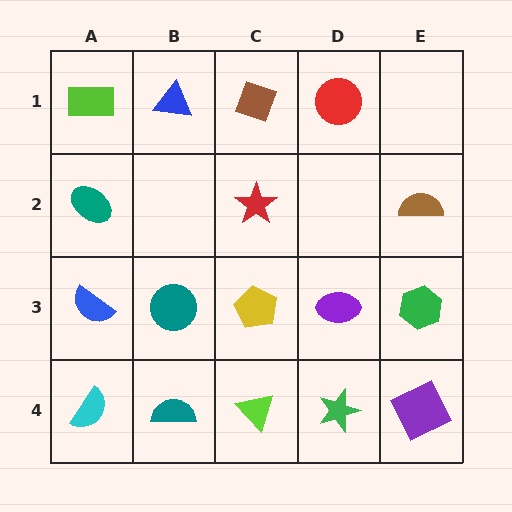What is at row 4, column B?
A teal semicircle.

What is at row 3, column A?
A blue semicircle.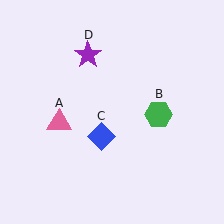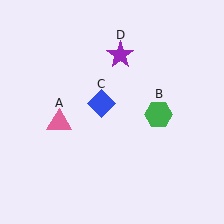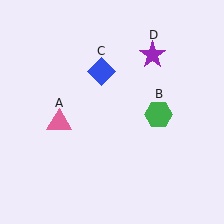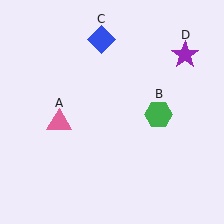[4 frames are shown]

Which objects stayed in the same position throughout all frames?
Pink triangle (object A) and green hexagon (object B) remained stationary.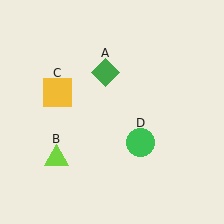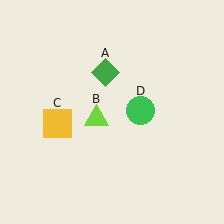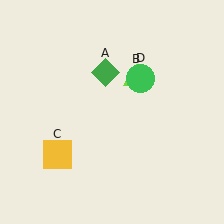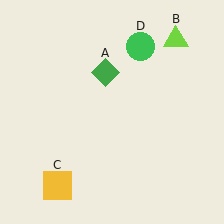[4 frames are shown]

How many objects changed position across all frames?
3 objects changed position: lime triangle (object B), yellow square (object C), green circle (object D).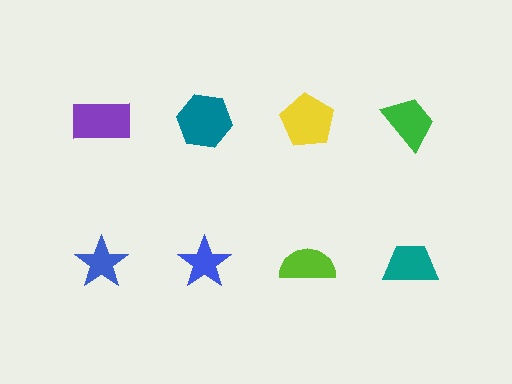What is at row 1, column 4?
A green trapezoid.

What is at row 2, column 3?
A lime semicircle.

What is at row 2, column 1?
A blue star.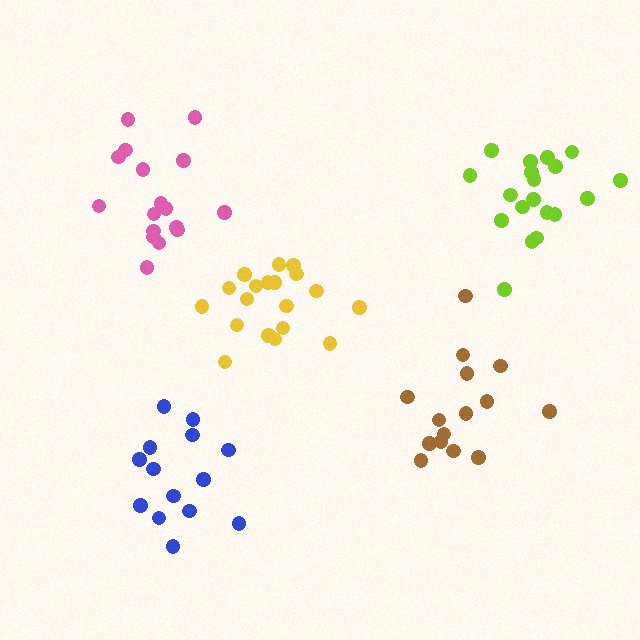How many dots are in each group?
Group 1: 15 dots, Group 2: 19 dots, Group 3: 14 dots, Group 4: 17 dots, Group 5: 19 dots (84 total).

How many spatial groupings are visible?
There are 5 spatial groupings.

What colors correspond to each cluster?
The clusters are colored: brown, lime, blue, pink, yellow.